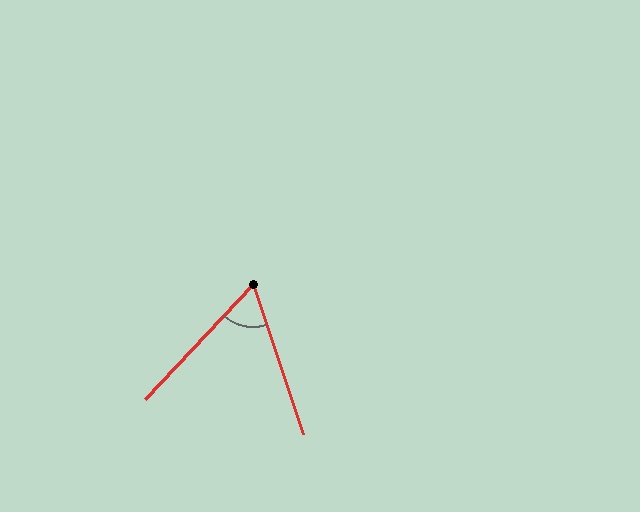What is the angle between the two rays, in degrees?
Approximately 62 degrees.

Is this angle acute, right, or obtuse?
It is acute.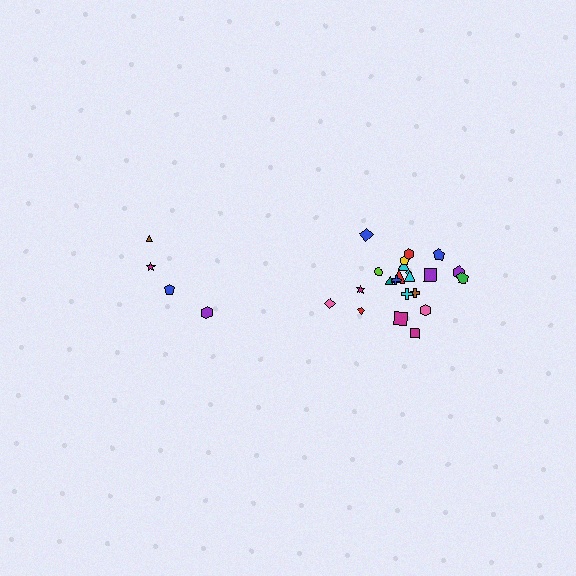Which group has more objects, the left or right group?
The right group.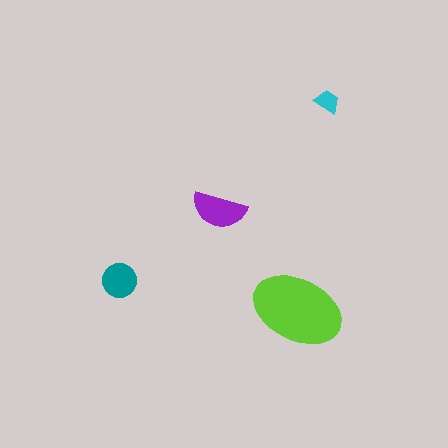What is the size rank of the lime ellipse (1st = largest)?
1st.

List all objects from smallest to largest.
The cyan trapezoid, the teal circle, the purple semicircle, the lime ellipse.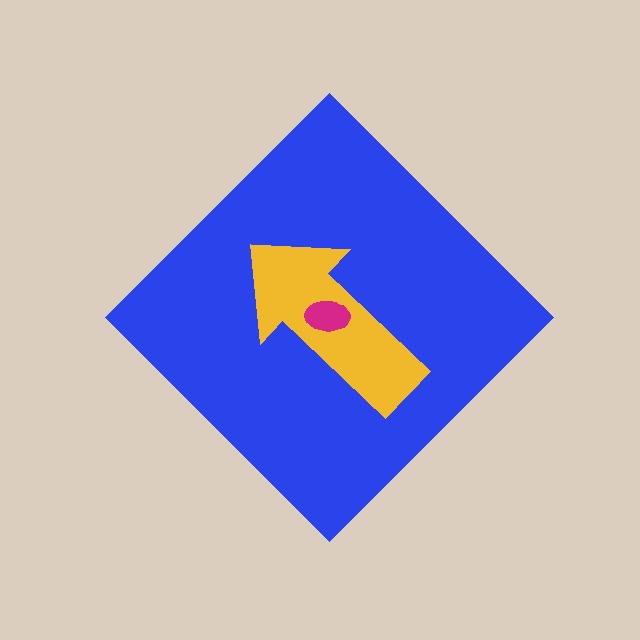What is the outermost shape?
The blue diamond.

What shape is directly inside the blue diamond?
The yellow arrow.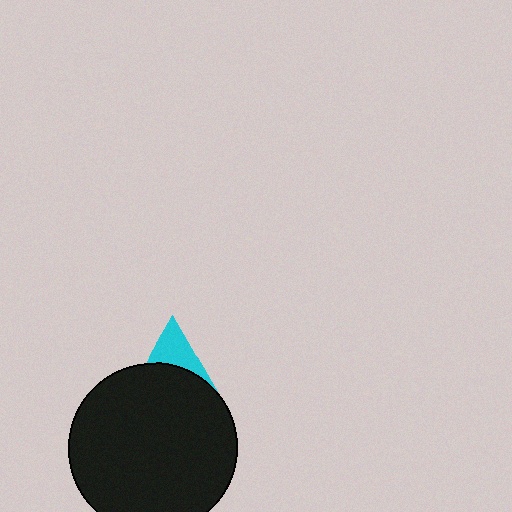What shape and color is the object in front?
The object in front is a black circle.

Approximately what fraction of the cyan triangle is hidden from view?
Roughly 67% of the cyan triangle is hidden behind the black circle.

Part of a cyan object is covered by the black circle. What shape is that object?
It is a triangle.